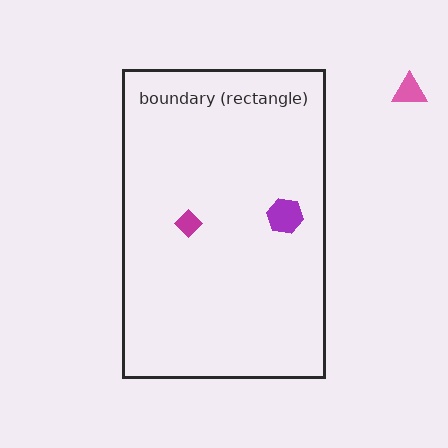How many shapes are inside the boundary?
2 inside, 1 outside.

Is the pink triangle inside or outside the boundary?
Outside.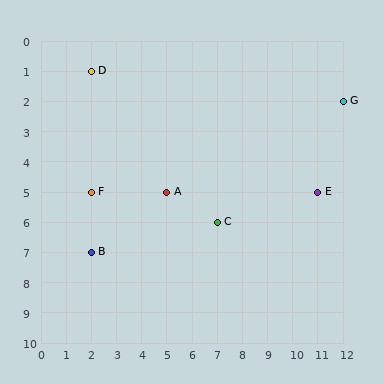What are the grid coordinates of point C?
Point C is at grid coordinates (7, 6).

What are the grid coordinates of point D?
Point D is at grid coordinates (2, 1).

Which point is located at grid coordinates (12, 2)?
Point G is at (12, 2).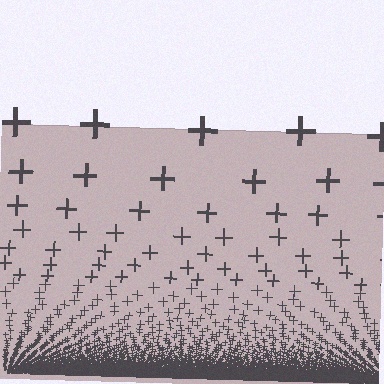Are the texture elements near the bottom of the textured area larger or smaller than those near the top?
Smaller. The gradient is inverted — elements near the bottom are smaller and denser.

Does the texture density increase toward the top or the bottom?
Density increases toward the bottom.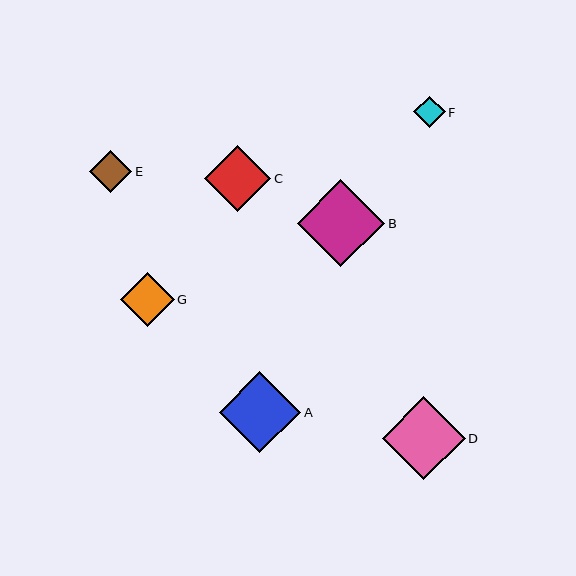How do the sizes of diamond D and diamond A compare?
Diamond D and diamond A are approximately the same size.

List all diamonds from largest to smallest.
From largest to smallest: B, D, A, C, G, E, F.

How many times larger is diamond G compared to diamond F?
Diamond G is approximately 1.7 times the size of diamond F.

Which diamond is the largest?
Diamond B is the largest with a size of approximately 88 pixels.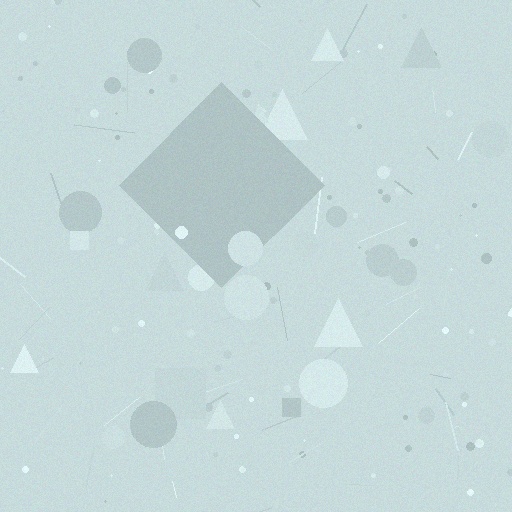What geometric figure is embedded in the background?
A diamond is embedded in the background.